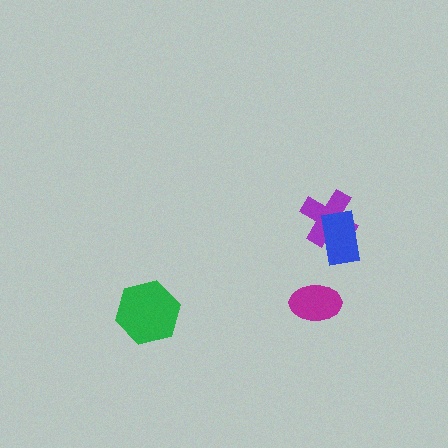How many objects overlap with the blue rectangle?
1 object overlaps with the blue rectangle.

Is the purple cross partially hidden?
Yes, it is partially covered by another shape.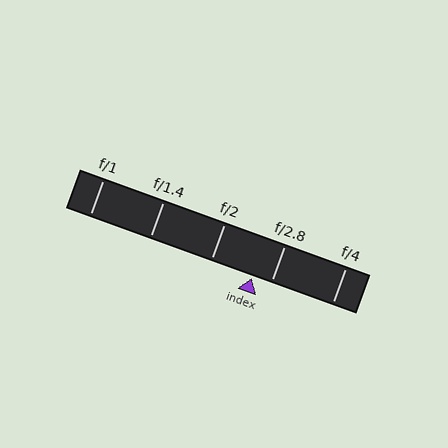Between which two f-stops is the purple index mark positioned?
The index mark is between f/2 and f/2.8.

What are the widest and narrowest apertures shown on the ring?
The widest aperture shown is f/1 and the narrowest is f/4.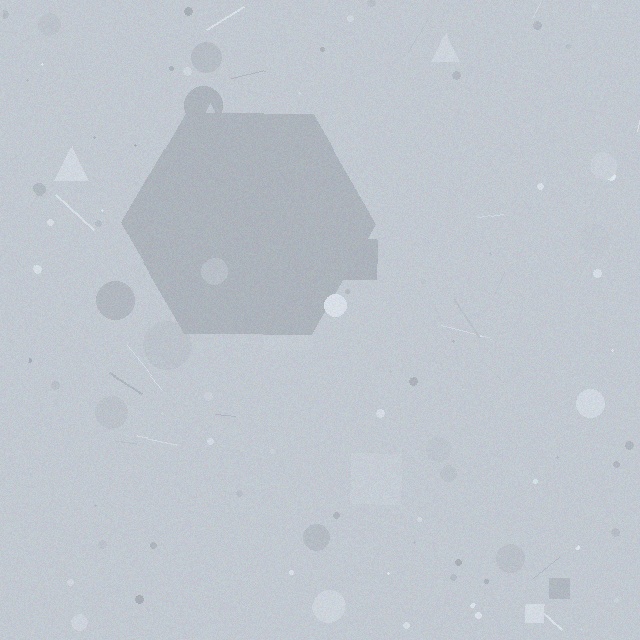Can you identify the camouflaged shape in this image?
The camouflaged shape is a hexagon.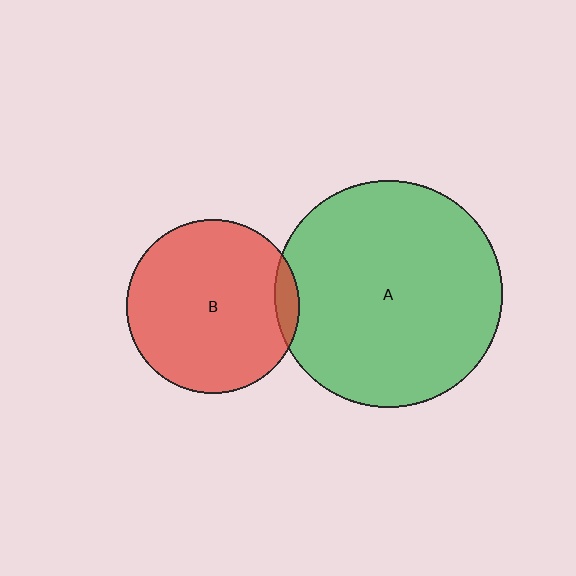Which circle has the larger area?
Circle A (green).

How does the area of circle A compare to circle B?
Approximately 1.7 times.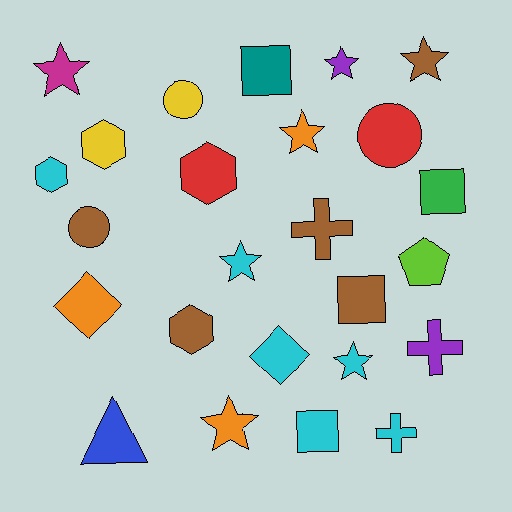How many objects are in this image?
There are 25 objects.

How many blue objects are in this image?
There is 1 blue object.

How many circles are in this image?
There are 3 circles.